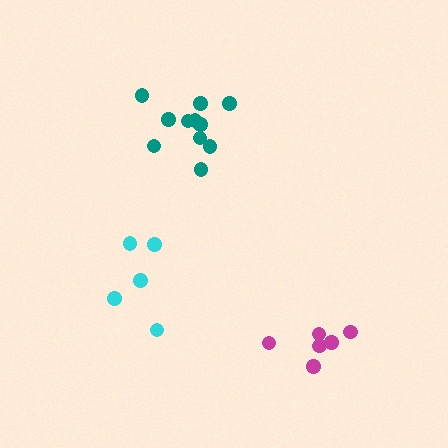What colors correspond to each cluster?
The clusters are colored: magenta, cyan, teal.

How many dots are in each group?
Group 1: 6 dots, Group 2: 5 dots, Group 3: 11 dots (22 total).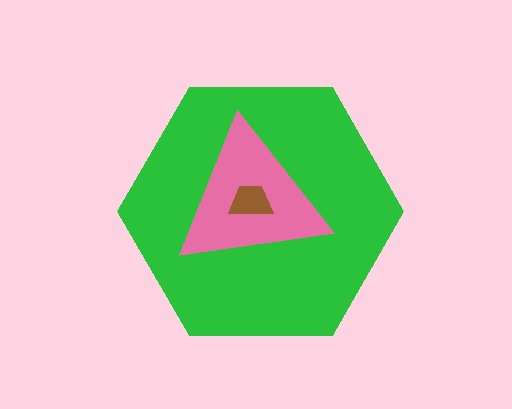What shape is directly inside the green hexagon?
The pink triangle.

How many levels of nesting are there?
3.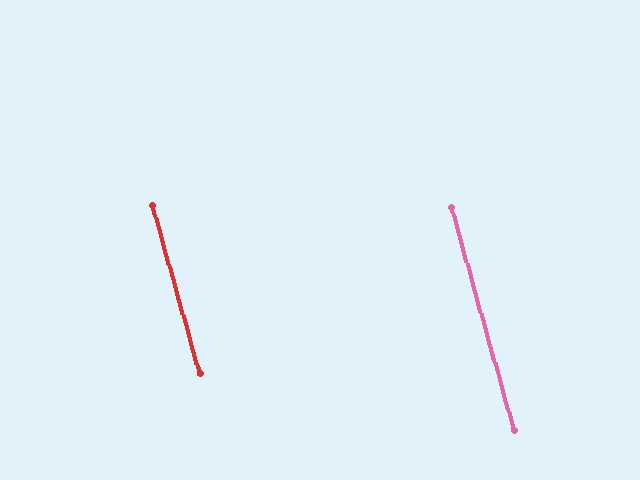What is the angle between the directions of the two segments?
Approximately 0 degrees.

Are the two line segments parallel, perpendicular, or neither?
Parallel — their directions differ by only 0.3°.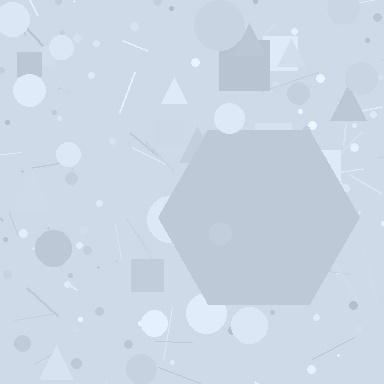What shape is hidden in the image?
A hexagon is hidden in the image.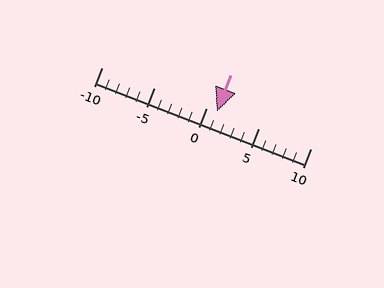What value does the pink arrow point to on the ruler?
The pink arrow points to approximately 1.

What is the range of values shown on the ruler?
The ruler shows values from -10 to 10.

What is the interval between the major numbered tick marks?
The major tick marks are spaced 5 units apart.